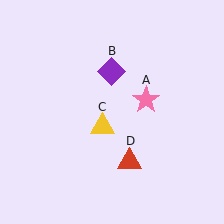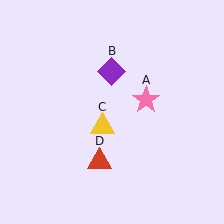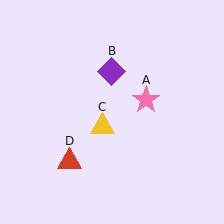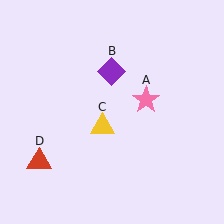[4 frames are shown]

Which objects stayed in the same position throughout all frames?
Pink star (object A) and purple diamond (object B) and yellow triangle (object C) remained stationary.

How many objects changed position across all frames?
1 object changed position: red triangle (object D).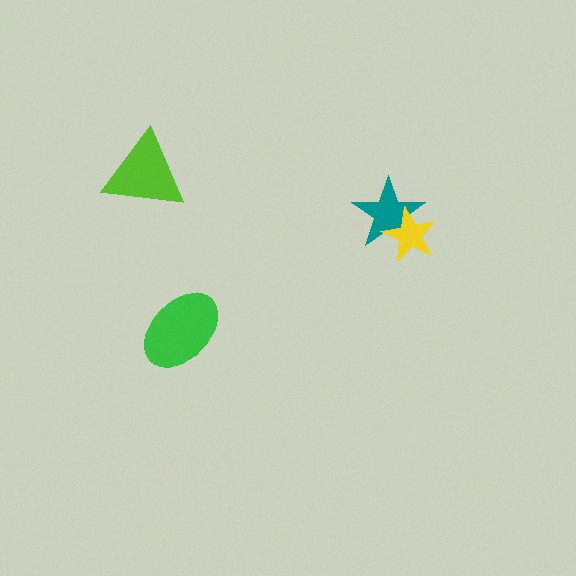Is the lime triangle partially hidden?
No, no other shape covers it.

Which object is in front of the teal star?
The yellow star is in front of the teal star.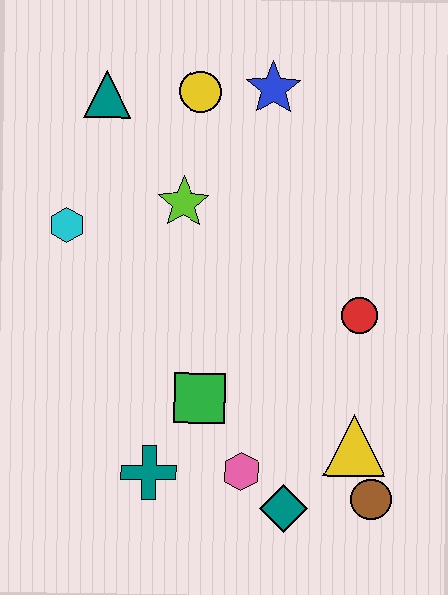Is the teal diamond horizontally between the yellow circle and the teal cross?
No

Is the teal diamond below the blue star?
Yes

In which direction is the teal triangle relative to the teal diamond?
The teal triangle is above the teal diamond.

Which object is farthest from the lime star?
The brown circle is farthest from the lime star.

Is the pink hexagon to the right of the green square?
Yes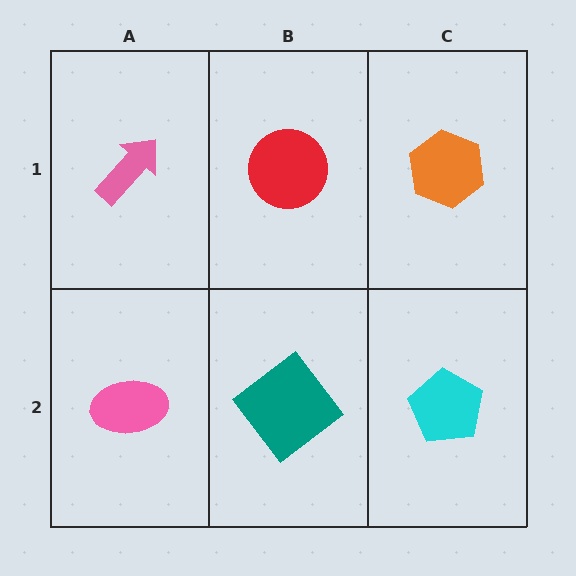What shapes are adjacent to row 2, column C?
An orange hexagon (row 1, column C), a teal diamond (row 2, column B).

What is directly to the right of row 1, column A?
A red circle.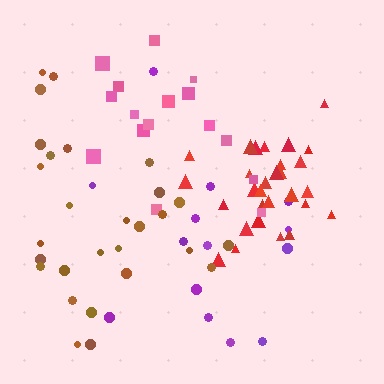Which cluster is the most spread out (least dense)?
Purple.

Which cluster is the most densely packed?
Red.